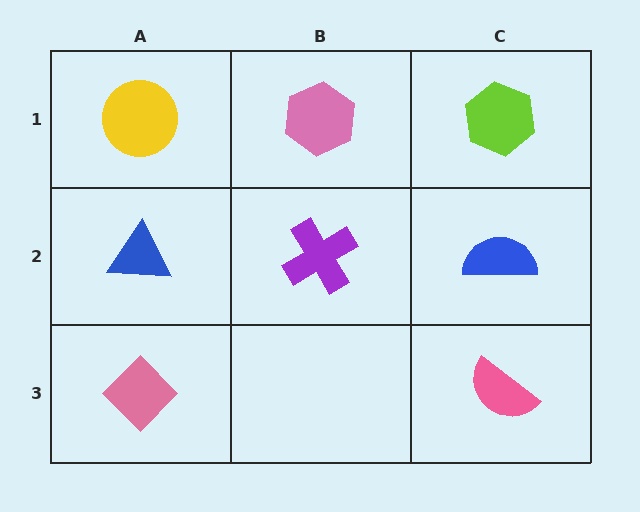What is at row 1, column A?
A yellow circle.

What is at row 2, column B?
A purple cross.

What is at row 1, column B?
A pink hexagon.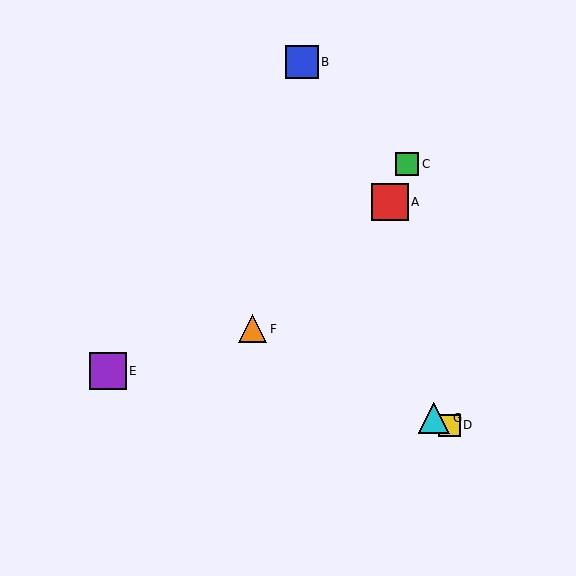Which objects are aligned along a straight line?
Objects D, F, G are aligned along a straight line.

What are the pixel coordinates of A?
Object A is at (390, 202).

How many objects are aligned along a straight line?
3 objects (D, F, G) are aligned along a straight line.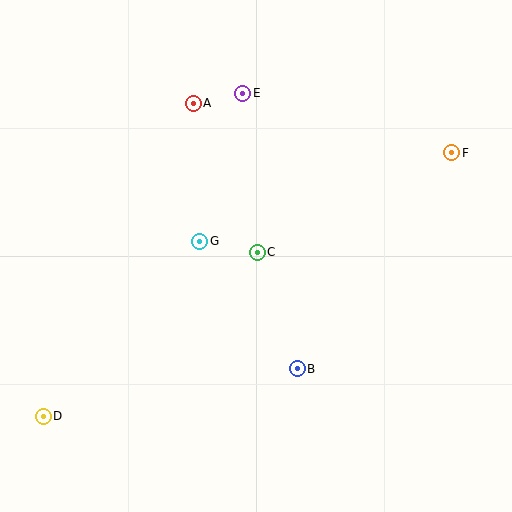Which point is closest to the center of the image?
Point C at (257, 252) is closest to the center.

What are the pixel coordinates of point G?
Point G is at (200, 241).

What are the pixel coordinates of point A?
Point A is at (193, 103).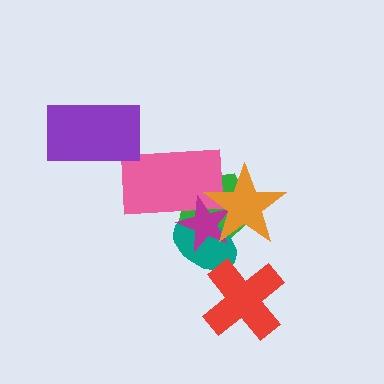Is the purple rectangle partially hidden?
No, no other shape covers it.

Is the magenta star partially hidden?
Yes, it is partially covered by another shape.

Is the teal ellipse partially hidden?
Yes, it is partially covered by another shape.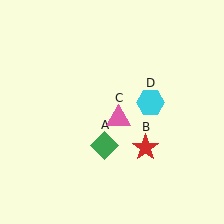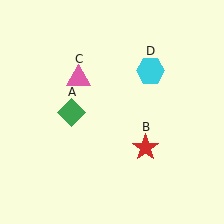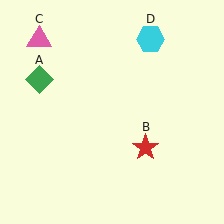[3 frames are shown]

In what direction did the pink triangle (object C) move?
The pink triangle (object C) moved up and to the left.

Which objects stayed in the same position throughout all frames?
Red star (object B) remained stationary.